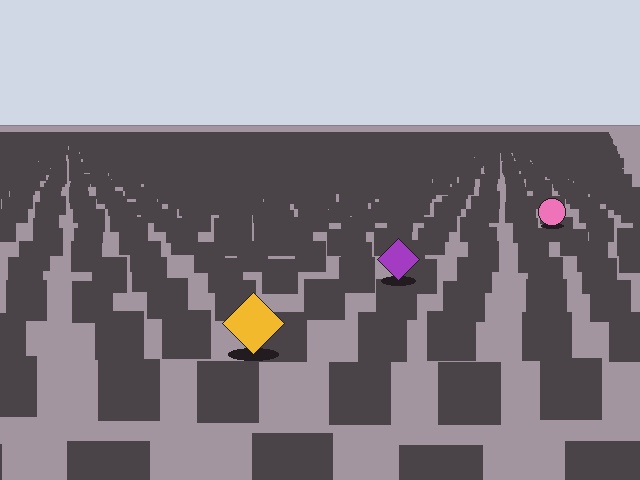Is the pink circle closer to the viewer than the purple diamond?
No. The purple diamond is closer — you can tell from the texture gradient: the ground texture is coarser near it.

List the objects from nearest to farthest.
From nearest to farthest: the yellow diamond, the purple diamond, the pink circle.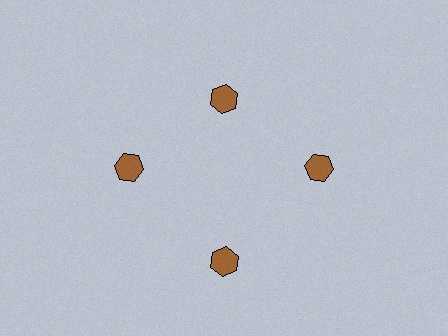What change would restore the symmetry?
The symmetry would be restored by moving it outward, back onto the ring so that all 4 hexagons sit at equal angles and equal distance from the center.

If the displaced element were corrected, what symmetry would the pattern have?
It would have 4-fold rotational symmetry — the pattern would map onto itself every 90 degrees.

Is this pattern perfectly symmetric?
No. The 4 brown hexagons are arranged in a ring, but one element near the 12 o'clock position is pulled inward toward the center, breaking the 4-fold rotational symmetry.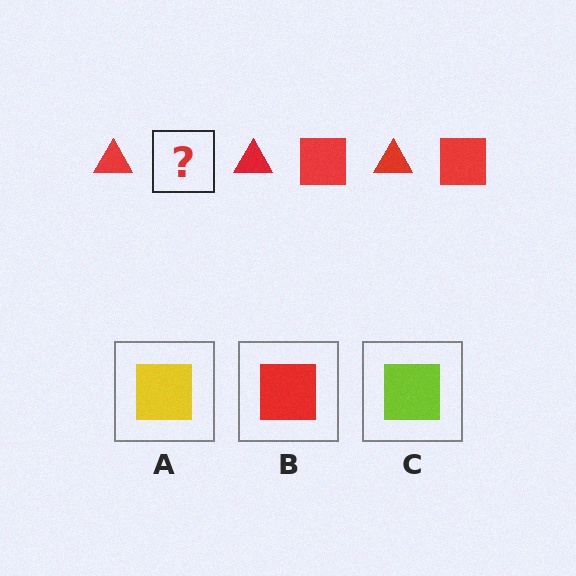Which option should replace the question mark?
Option B.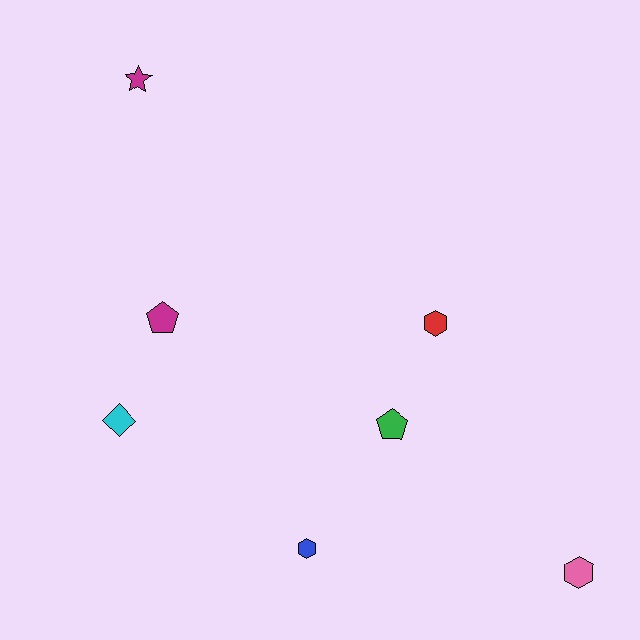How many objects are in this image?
There are 7 objects.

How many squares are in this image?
There are no squares.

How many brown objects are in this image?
There are no brown objects.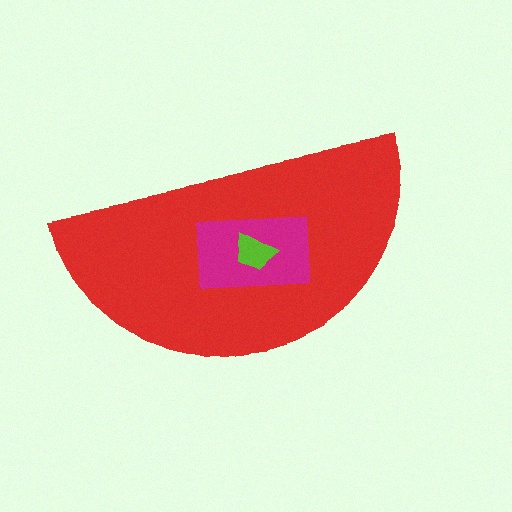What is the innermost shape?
The lime trapezoid.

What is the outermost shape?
The red semicircle.